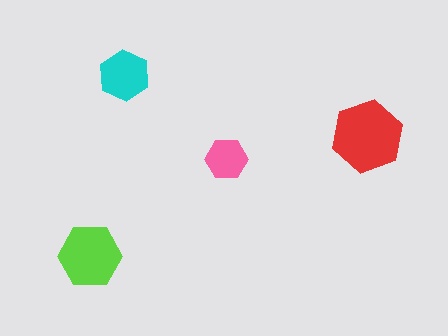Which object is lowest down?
The lime hexagon is bottommost.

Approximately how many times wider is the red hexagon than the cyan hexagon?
About 1.5 times wider.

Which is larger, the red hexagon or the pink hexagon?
The red one.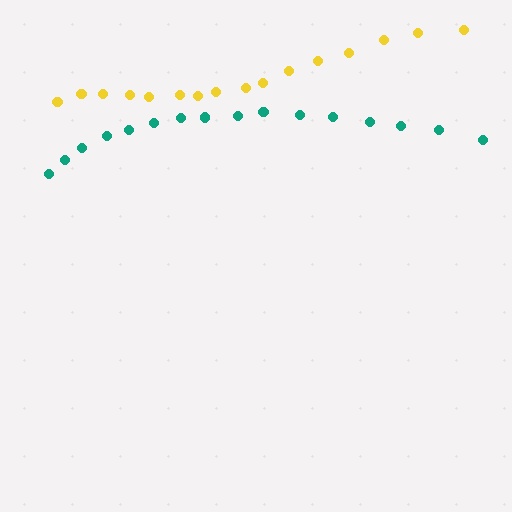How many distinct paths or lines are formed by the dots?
There are 2 distinct paths.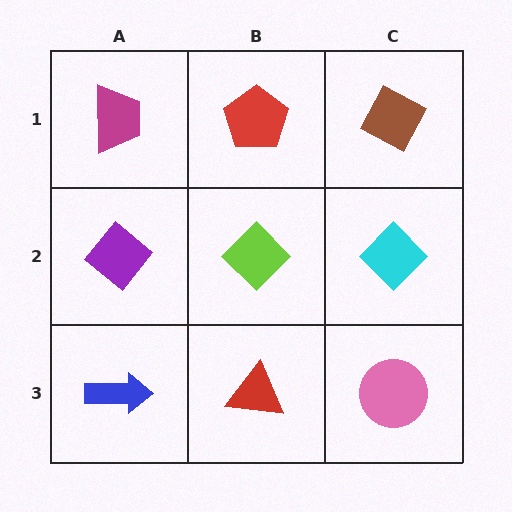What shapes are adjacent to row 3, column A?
A purple diamond (row 2, column A), a red triangle (row 3, column B).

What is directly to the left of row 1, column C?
A red pentagon.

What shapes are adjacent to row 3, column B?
A lime diamond (row 2, column B), a blue arrow (row 3, column A), a pink circle (row 3, column C).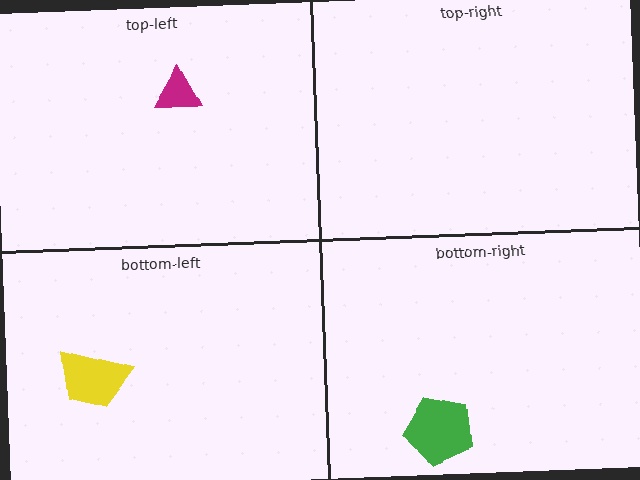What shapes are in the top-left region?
The magenta triangle.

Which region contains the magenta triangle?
The top-left region.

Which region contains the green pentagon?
The bottom-right region.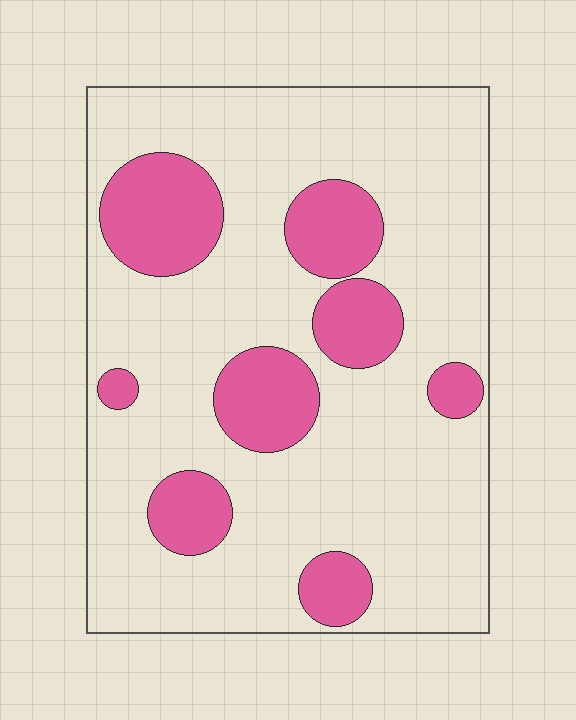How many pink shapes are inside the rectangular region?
8.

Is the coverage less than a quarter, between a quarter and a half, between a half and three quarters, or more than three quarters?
Less than a quarter.